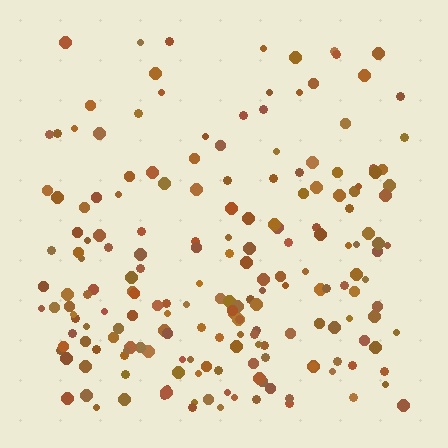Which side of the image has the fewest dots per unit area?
The top.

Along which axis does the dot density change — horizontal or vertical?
Vertical.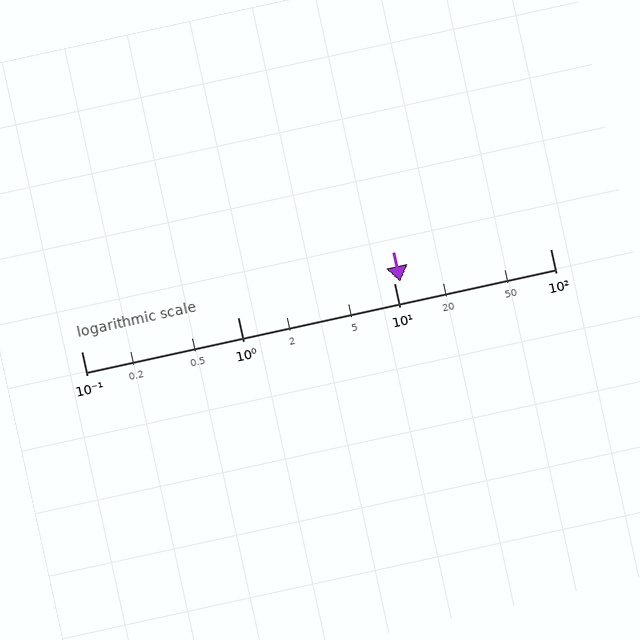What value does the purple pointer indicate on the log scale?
The pointer indicates approximately 11.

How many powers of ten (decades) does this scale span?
The scale spans 3 decades, from 0.1 to 100.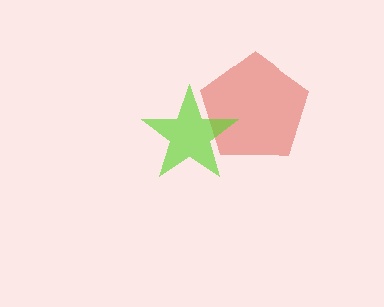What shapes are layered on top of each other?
The layered shapes are: a red pentagon, a lime star.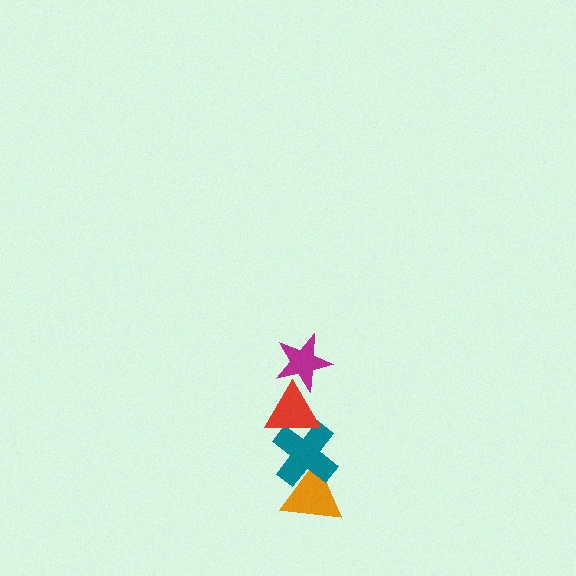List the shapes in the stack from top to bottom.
From top to bottom: the magenta star, the red triangle, the teal cross, the orange triangle.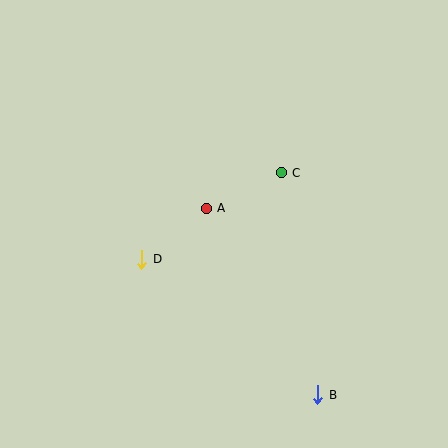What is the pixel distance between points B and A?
The distance between B and A is 217 pixels.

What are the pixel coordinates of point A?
Point A is at (206, 208).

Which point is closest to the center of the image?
Point A at (206, 208) is closest to the center.